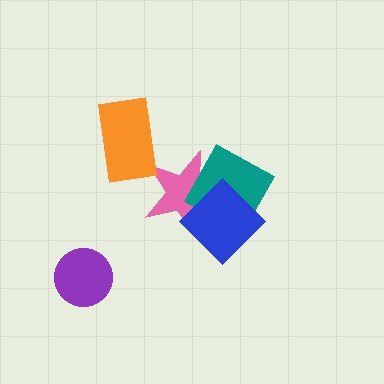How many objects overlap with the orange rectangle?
0 objects overlap with the orange rectangle.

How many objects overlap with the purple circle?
0 objects overlap with the purple circle.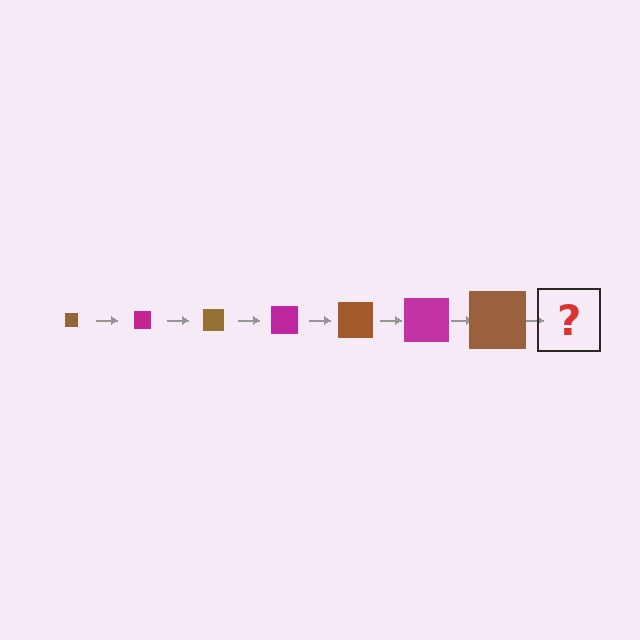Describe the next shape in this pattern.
It should be a magenta square, larger than the previous one.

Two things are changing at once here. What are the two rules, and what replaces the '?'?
The two rules are that the square grows larger each step and the color cycles through brown and magenta. The '?' should be a magenta square, larger than the previous one.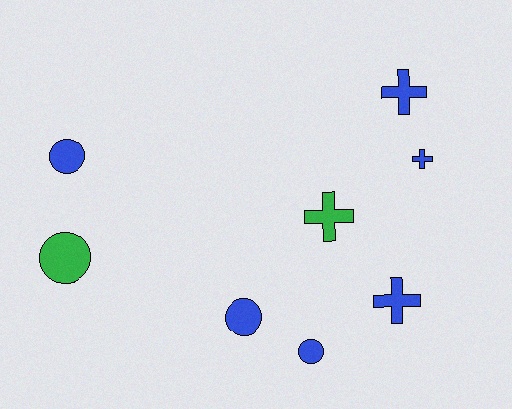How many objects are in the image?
There are 8 objects.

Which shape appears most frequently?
Cross, with 4 objects.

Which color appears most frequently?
Blue, with 6 objects.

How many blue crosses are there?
There are 3 blue crosses.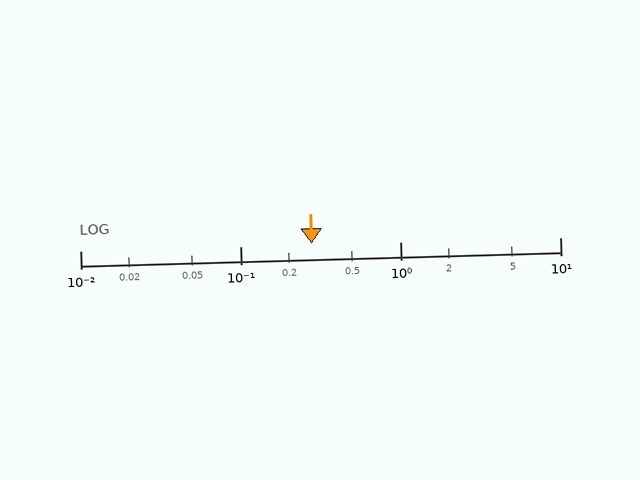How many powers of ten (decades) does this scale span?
The scale spans 3 decades, from 0.01 to 10.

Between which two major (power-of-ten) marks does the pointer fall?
The pointer is between 0.1 and 1.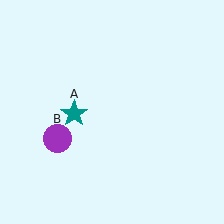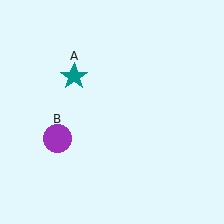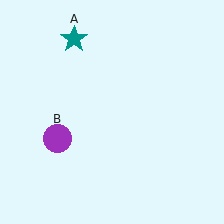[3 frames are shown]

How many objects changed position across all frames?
1 object changed position: teal star (object A).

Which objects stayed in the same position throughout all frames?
Purple circle (object B) remained stationary.